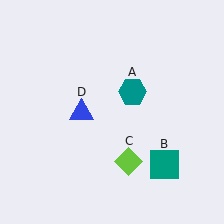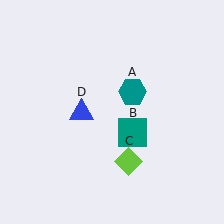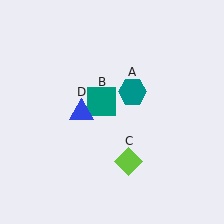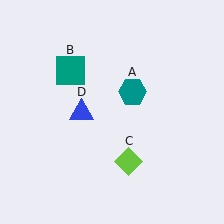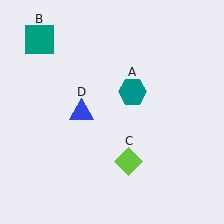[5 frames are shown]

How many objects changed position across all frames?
1 object changed position: teal square (object B).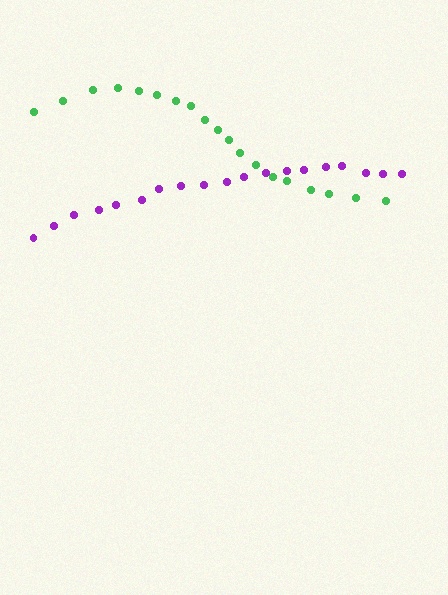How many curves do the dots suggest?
There are 2 distinct paths.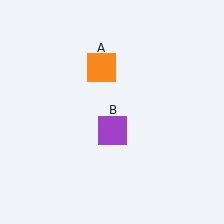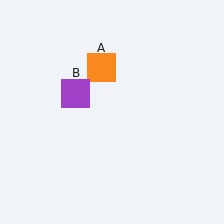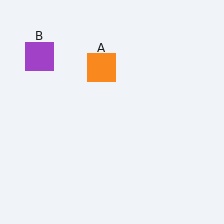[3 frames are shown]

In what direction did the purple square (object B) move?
The purple square (object B) moved up and to the left.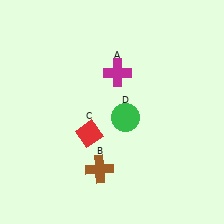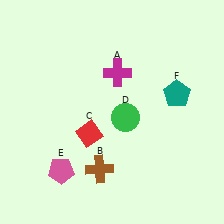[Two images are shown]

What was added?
A pink pentagon (E), a teal pentagon (F) were added in Image 2.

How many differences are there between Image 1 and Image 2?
There are 2 differences between the two images.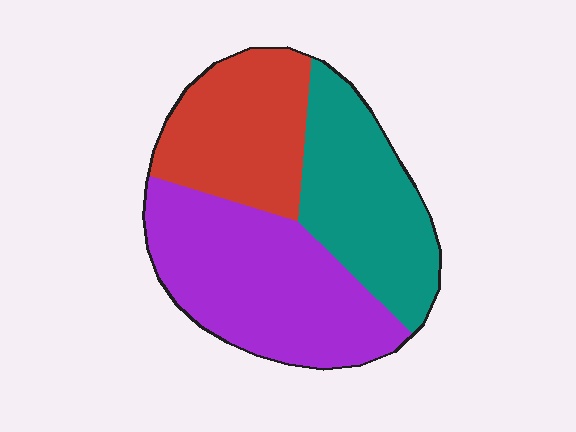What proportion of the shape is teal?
Teal takes up about one third (1/3) of the shape.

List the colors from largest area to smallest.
From largest to smallest: purple, teal, red.